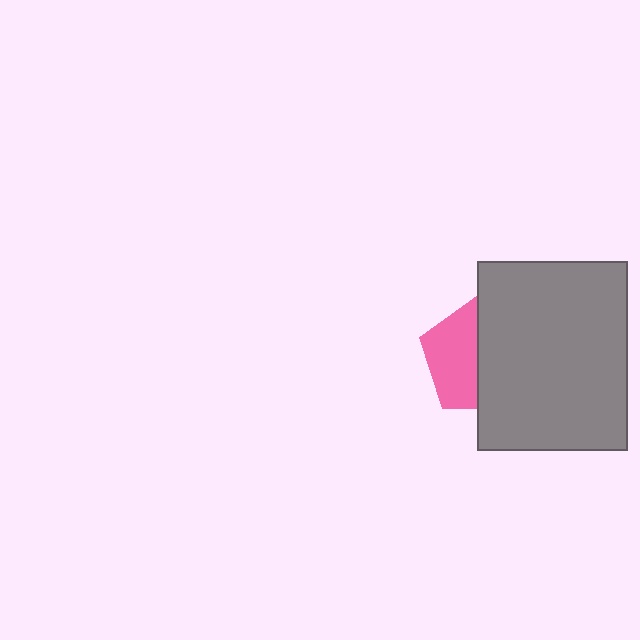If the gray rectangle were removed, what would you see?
You would see the complete pink pentagon.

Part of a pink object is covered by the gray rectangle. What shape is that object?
It is a pentagon.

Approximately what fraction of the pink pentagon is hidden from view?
Roughly 53% of the pink pentagon is hidden behind the gray rectangle.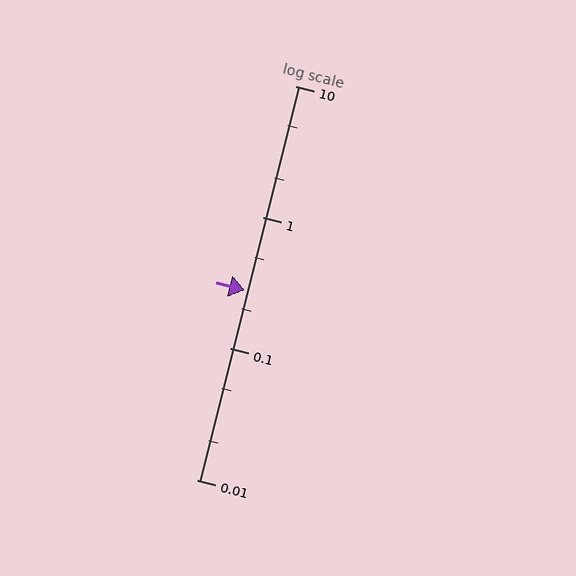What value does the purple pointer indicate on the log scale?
The pointer indicates approximately 0.28.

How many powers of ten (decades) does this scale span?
The scale spans 3 decades, from 0.01 to 10.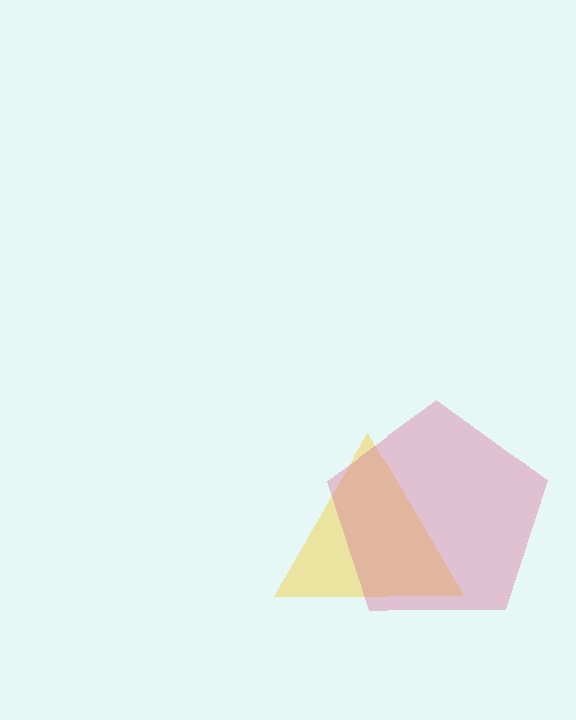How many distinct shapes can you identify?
There are 2 distinct shapes: a yellow triangle, a pink pentagon.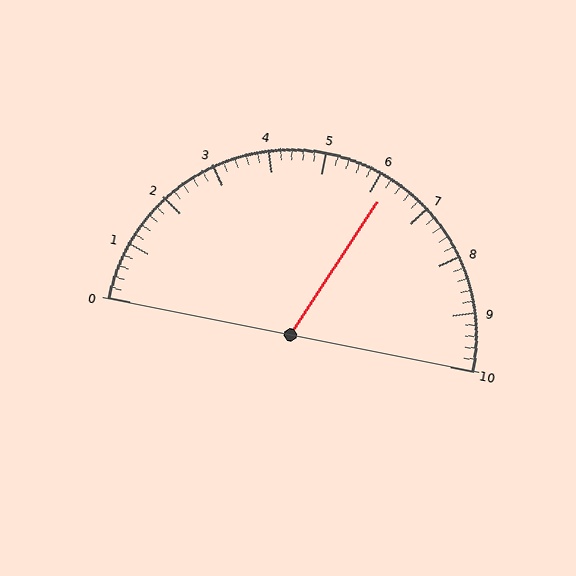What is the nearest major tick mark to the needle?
The nearest major tick mark is 6.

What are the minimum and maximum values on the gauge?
The gauge ranges from 0 to 10.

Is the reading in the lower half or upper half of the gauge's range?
The reading is in the upper half of the range (0 to 10).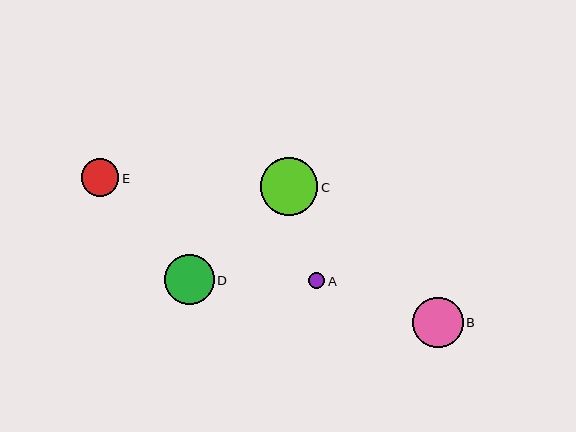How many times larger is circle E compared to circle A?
Circle E is approximately 2.3 times the size of circle A.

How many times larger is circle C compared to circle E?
Circle C is approximately 1.5 times the size of circle E.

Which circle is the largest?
Circle C is the largest with a size of approximately 58 pixels.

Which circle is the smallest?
Circle A is the smallest with a size of approximately 16 pixels.